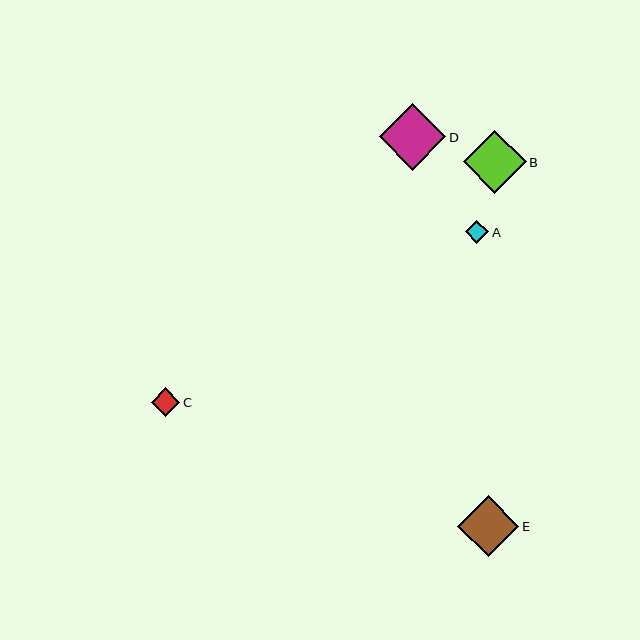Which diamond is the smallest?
Diamond A is the smallest with a size of approximately 23 pixels.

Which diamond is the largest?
Diamond D is the largest with a size of approximately 66 pixels.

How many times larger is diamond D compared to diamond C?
Diamond D is approximately 2.3 times the size of diamond C.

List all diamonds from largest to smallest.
From largest to smallest: D, B, E, C, A.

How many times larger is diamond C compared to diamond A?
Diamond C is approximately 1.2 times the size of diamond A.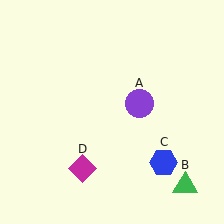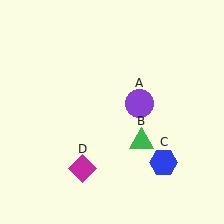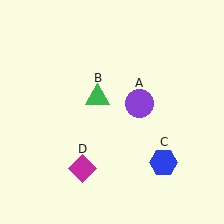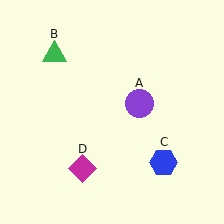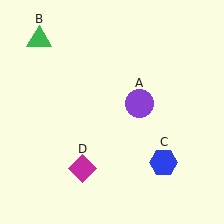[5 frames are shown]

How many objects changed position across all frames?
1 object changed position: green triangle (object B).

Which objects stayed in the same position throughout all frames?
Purple circle (object A) and blue hexagon (object C) and magenta diamond (object D) remained stationary.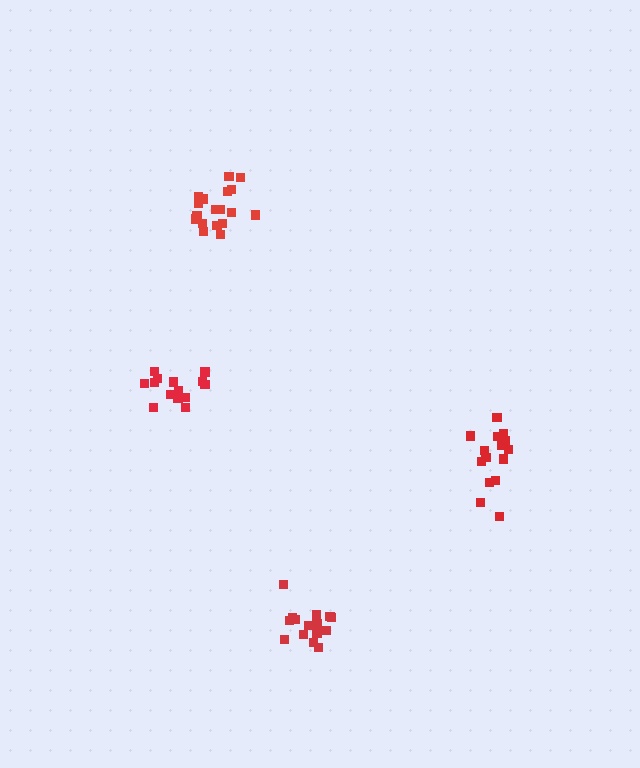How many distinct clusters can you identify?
There are 4 distinct clusters.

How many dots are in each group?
Group 1: 18 dots, Group 2: 17 dots, Group 3: 14 dots, Group 4: 15 dots (64 total).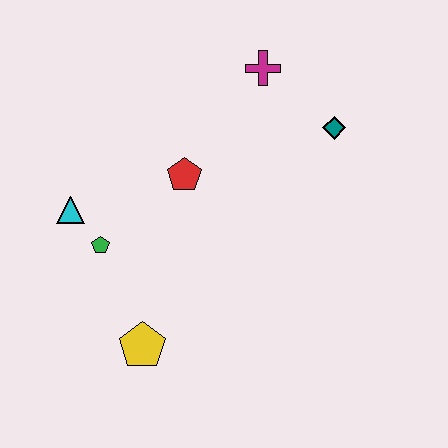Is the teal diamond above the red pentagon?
Yes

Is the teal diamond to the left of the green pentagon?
No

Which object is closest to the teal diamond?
The magenta cross is closest to the teal diamond.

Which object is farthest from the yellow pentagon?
The magenta cross is farthest from the yellow pentagon.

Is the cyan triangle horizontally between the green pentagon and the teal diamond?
No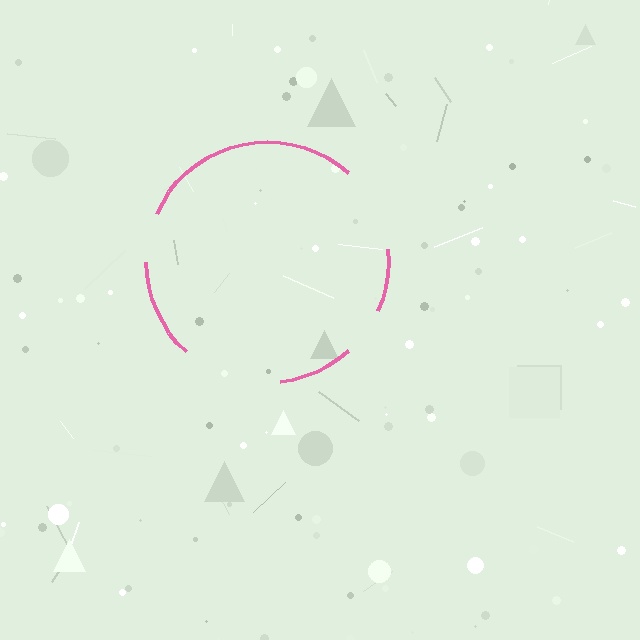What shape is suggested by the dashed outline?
The dashed outline suggests a circle.